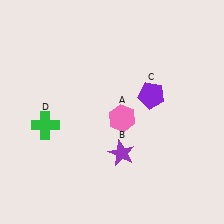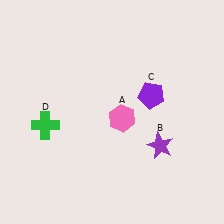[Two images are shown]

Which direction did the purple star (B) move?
The purple star (B) moved right.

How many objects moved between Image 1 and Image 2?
1 object moved between the two images.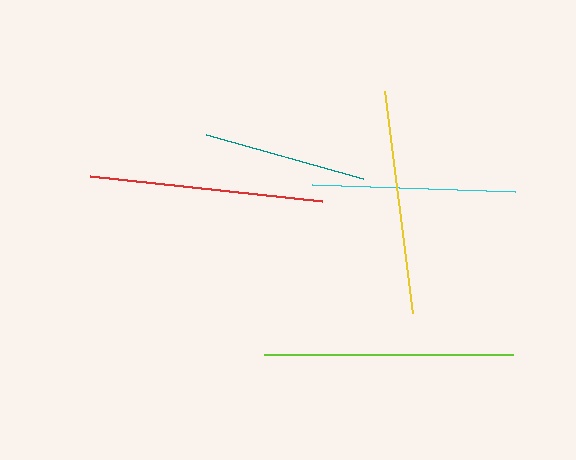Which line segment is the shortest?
The teal line is the shortest at approximately 163 pixels.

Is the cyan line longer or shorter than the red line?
The red line is longer than the cyan line.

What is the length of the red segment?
The red segment is approximately 233 pixels long.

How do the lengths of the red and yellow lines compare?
The red and yellow lines are approximately the same length.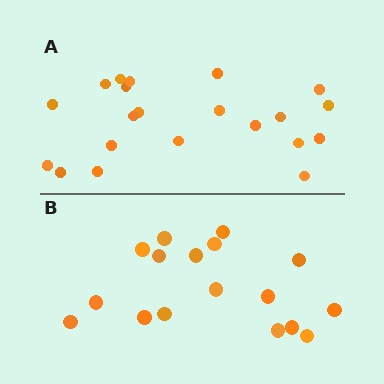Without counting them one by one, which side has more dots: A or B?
Region A (the top region) has more dots.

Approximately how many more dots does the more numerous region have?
Region A has about 4 more dots than region B.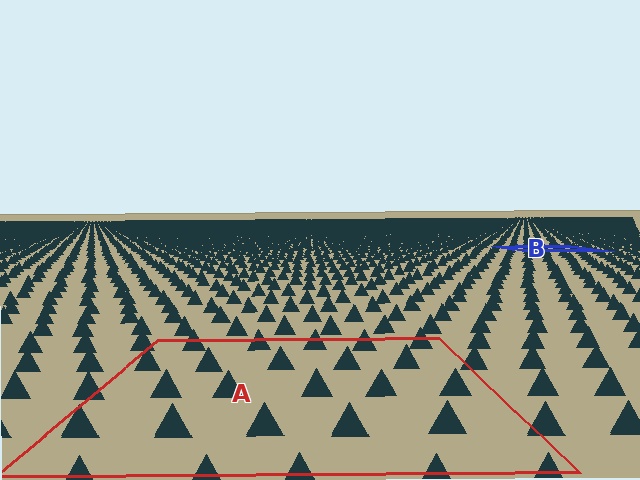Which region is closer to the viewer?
Region A is closer. The texture elements there are larger and more spread out.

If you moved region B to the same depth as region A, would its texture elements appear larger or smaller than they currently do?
They would appear larger. At a closer depth, the same texture elements are projected at a bigger on-screen size.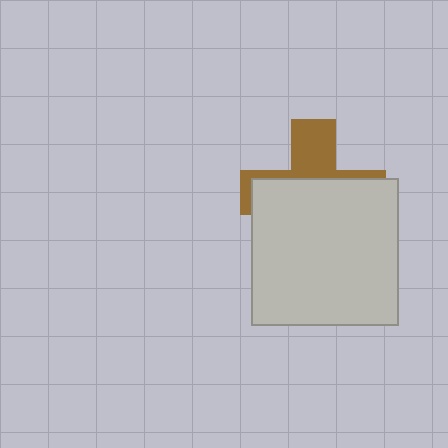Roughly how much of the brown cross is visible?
A small part of it is visible (roughly 34%).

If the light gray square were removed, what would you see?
You would see the complete brown cross.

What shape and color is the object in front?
The object in front is a light gray square.